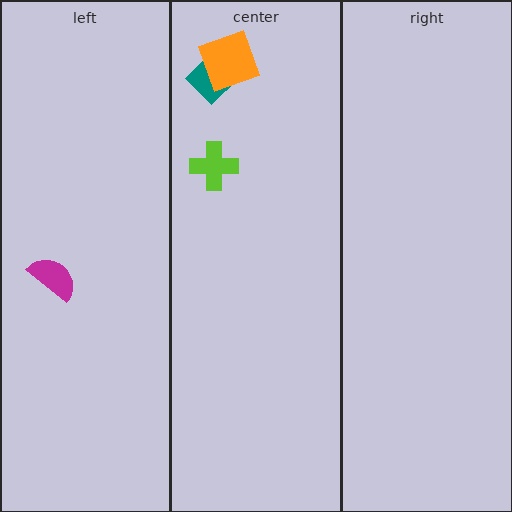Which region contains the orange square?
The center region.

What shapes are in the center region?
The teal diamond, the lime cross, the orange square.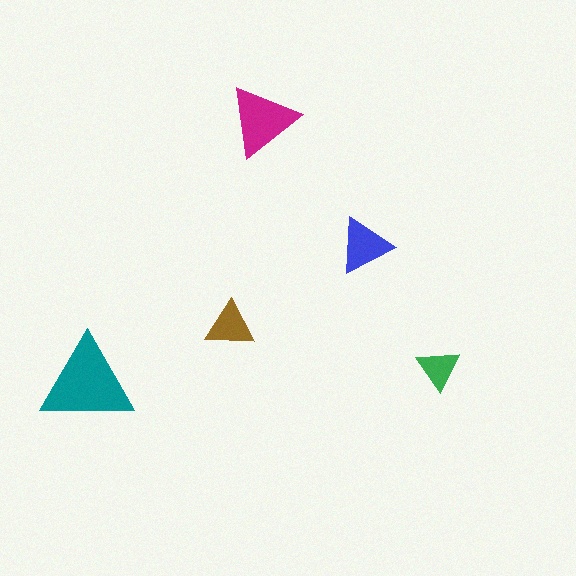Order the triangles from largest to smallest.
the teal one, the magenta one, the blue one, the brown one, the green one.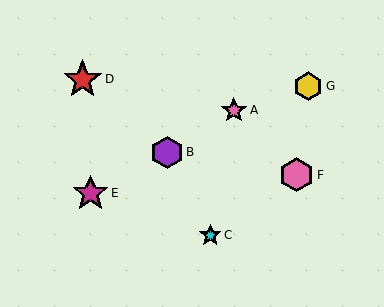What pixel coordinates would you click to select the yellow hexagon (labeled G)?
Click at (308, 86) to select the yellow hexagon G.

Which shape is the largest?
The red star (labeled D) is the largest.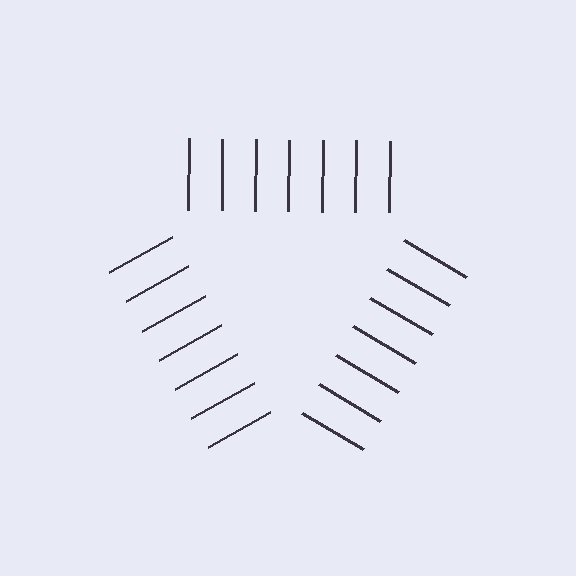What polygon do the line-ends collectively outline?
An illusory triangle — the line segments terminate on its edges but no continuous stroke is drawn.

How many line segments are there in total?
21 — 7 along each of the 3 edges.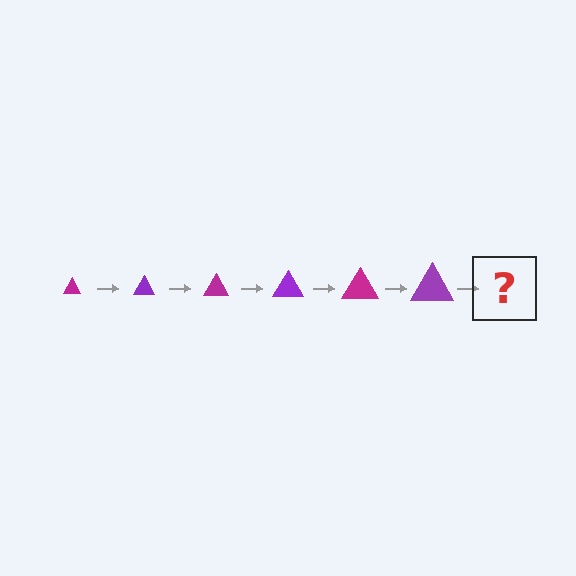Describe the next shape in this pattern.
It should be a magenta triangle, larger than the previous one.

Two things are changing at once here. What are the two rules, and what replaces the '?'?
The two rules are that the triangle grows larger each step and the color cycles through magenta and purple. The '?' should be a magenta triangle, larger than the previous one.